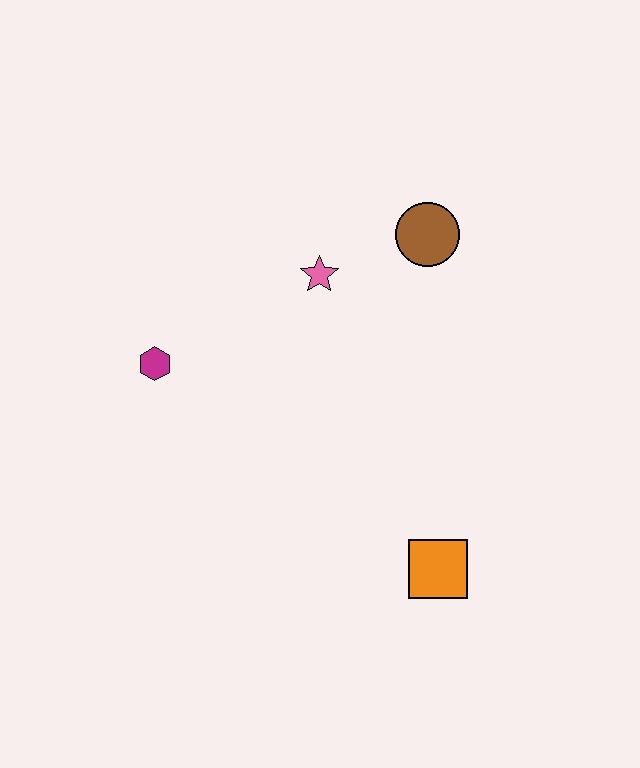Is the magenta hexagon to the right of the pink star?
No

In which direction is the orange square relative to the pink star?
The orange square is below the pink star.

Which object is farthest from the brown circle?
The orange square is farthest from the brown circle.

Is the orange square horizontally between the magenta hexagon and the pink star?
No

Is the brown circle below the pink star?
No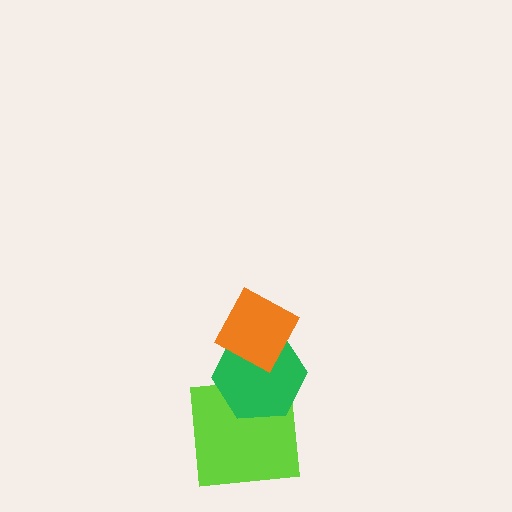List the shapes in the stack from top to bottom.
From top to bottom: the orange diamond, the green hexagon, the lime square.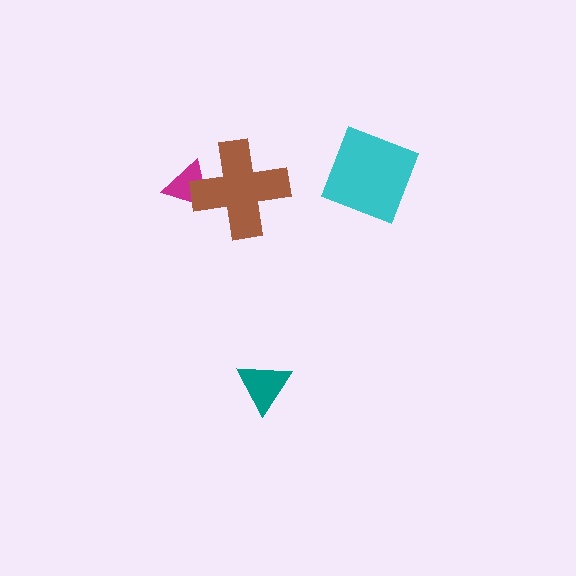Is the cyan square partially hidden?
No, no other shape covers it.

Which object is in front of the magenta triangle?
The brown cross is in front of the magenta triangle.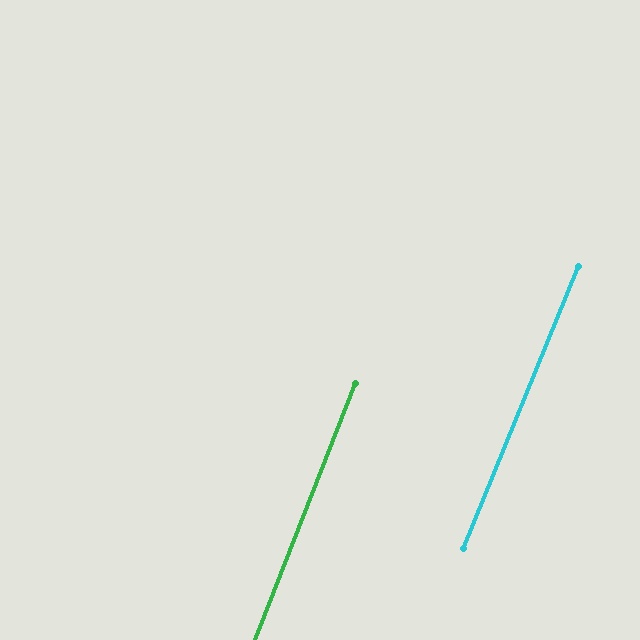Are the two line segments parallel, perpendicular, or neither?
Parallel — their directions differ by only 0.8°.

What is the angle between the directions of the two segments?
Approximately 1 degree.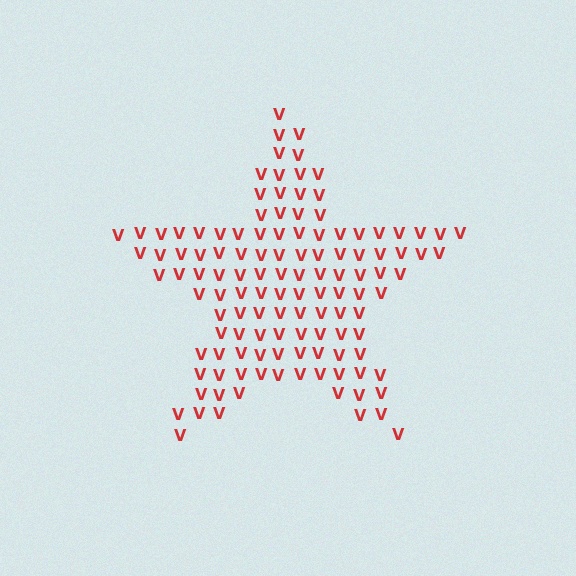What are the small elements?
The small elements are letter V's.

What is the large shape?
The large shape is a star.